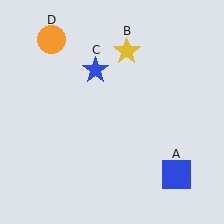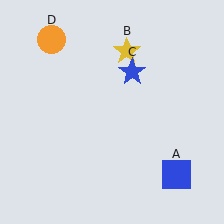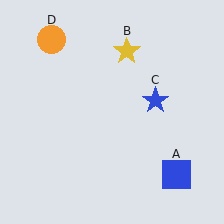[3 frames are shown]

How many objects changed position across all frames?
1 object changed position: blue star (object C).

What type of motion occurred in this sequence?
The blue star (object C) rotated clockwise around the center of the scene.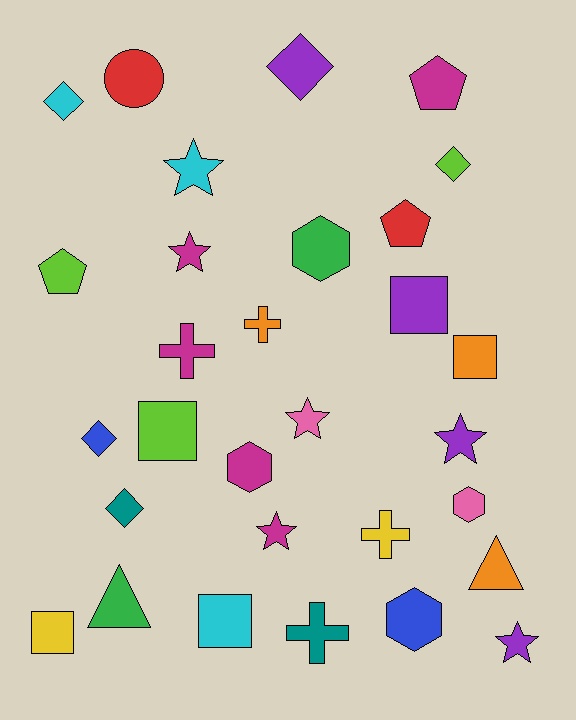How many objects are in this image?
There are 30 objects.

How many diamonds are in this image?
There are 5 diamonds.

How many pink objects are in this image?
There are 2 pink objects.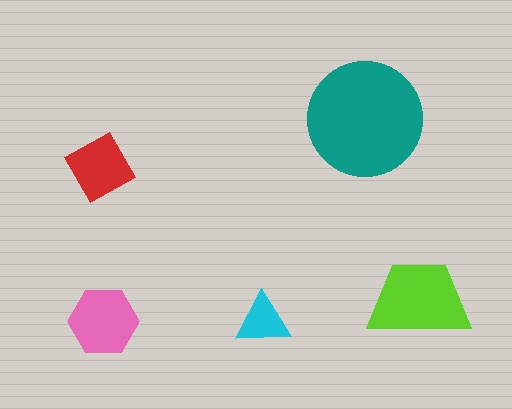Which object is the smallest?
The cyan triangle.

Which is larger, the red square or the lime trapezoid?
The lime trapezoid.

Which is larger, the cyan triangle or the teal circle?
The teal circle.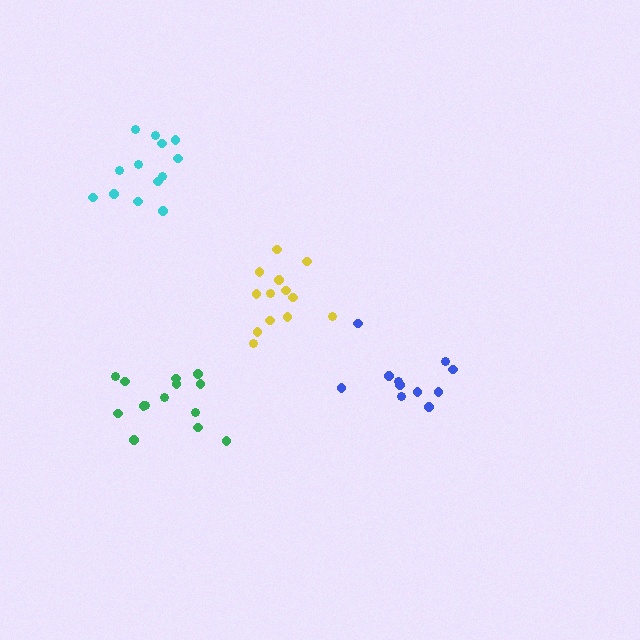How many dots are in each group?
Group 1: 11 dots, Group 2: 13 dots, Group 3: 13 dots, Group 4: 14 dots (51 total).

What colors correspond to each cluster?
The clusters are colored: blue, cyan, yellow, green.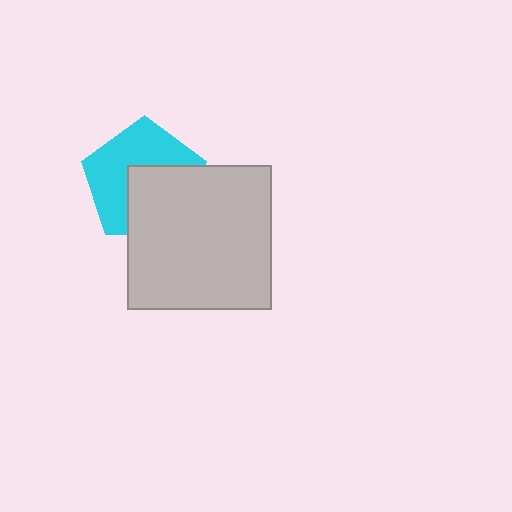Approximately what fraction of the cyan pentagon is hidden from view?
Roughly 45% of the cyan pentagon is hidden behind the light gray square.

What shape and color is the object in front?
The object in front is a light gray square.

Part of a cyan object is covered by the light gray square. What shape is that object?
It is a pentagon.